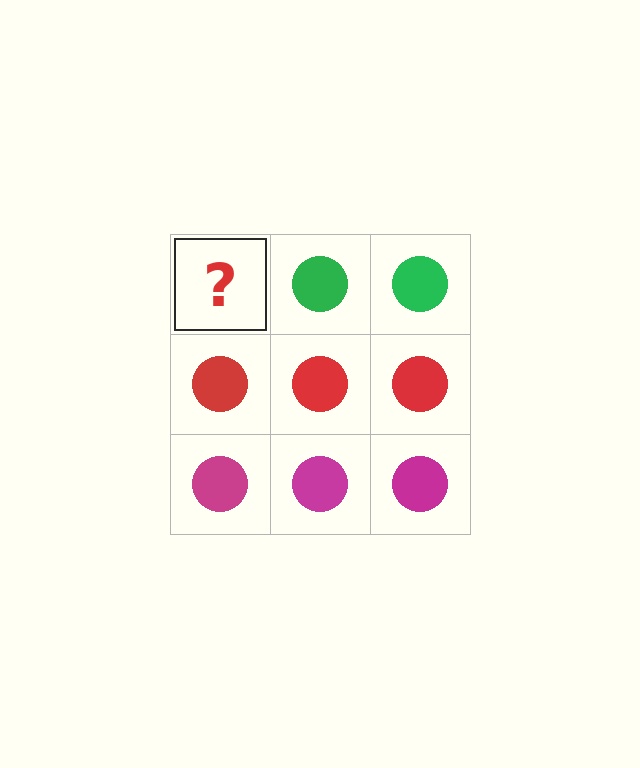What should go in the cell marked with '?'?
The missing cell should contain a green circle.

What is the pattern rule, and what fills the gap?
The rule is that each row has a consistent color. The gap should be filled with a green circle.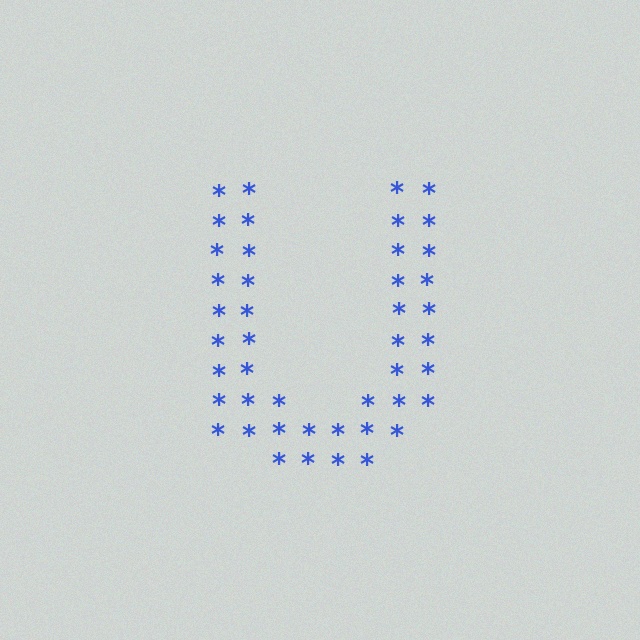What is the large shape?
The large shape is the letter U.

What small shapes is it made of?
It is made of small asterisks.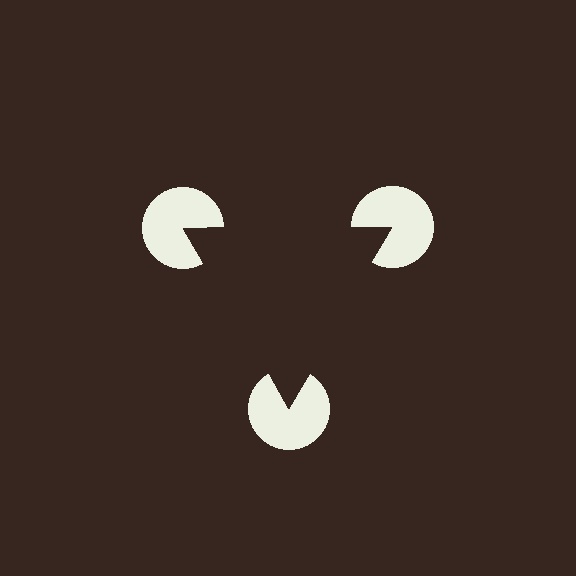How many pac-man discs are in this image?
There are 3 — one at each vertex of the illusory triangle.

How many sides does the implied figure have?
3 sides.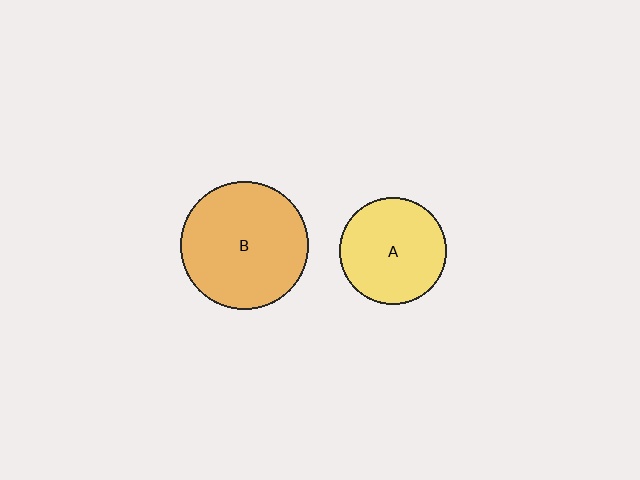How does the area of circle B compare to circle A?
Approximately 1.4 times.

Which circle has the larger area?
Circle B (orange).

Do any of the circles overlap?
No, none of the circles overlap.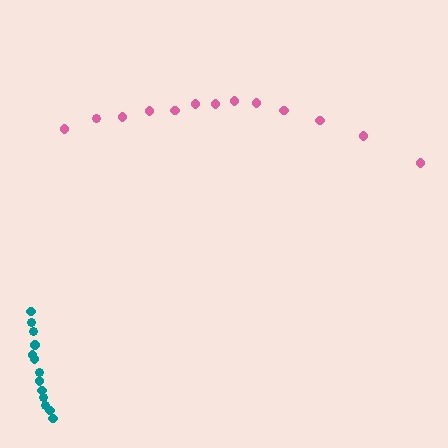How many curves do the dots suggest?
There are 2 distinct paths.